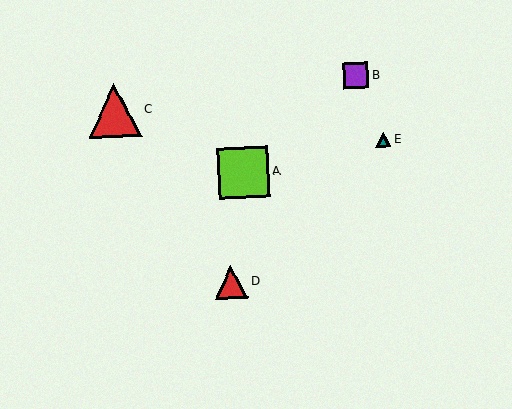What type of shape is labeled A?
Shape A is a lime square.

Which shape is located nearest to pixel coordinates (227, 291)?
The red triangle (labeled D) at (231, 283) is nearest to that location.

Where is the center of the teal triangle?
The center of the teal triangle is at (383, 140).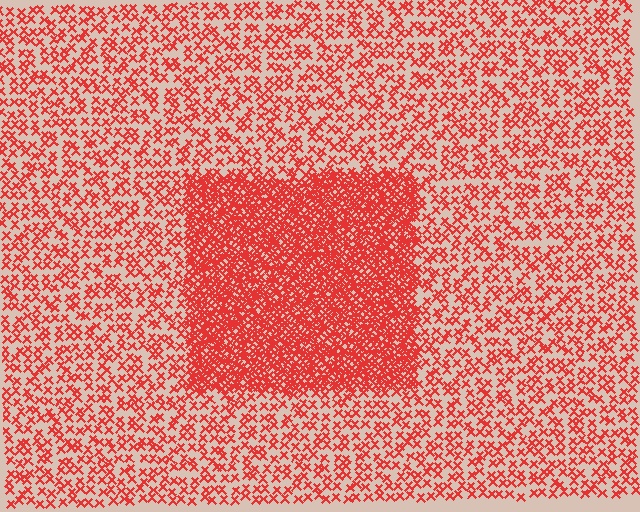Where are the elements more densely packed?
The elements are more densely packed inside the rectangle boundary.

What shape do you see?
I see a rectangle.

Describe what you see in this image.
The image contains small red elements arranged at two different densities. A rectangle-shaped region is visible where the elements are more densely packed than the surrounding area.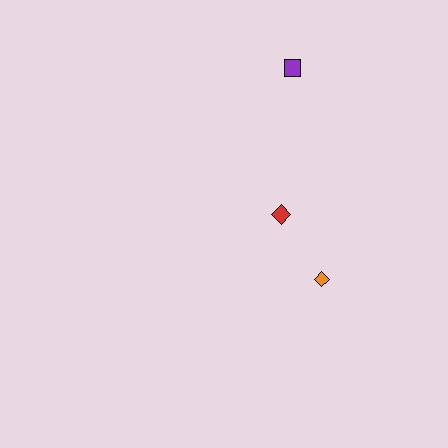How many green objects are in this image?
There are no green objects.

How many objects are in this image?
There are 3 objects.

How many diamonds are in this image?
There are 2 diamonds.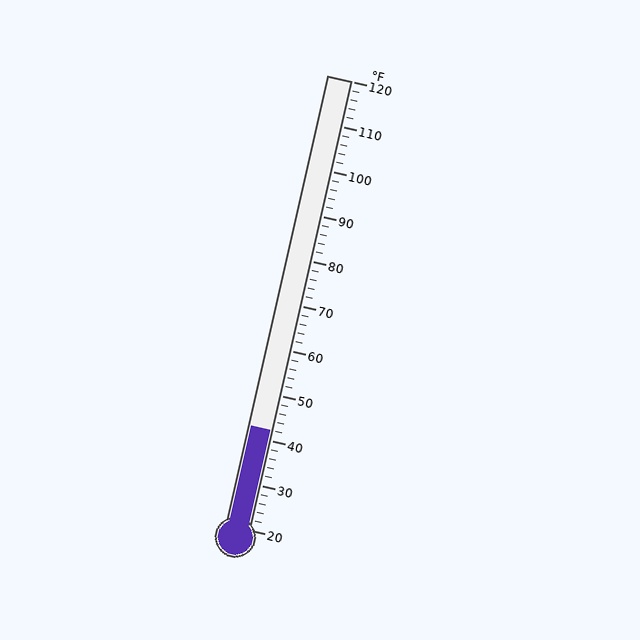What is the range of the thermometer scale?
The thermometer scale ranges from 20°F to 120°F.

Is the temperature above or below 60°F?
The temperature is below 60°F.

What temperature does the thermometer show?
The thermometer shows approximately 42°F.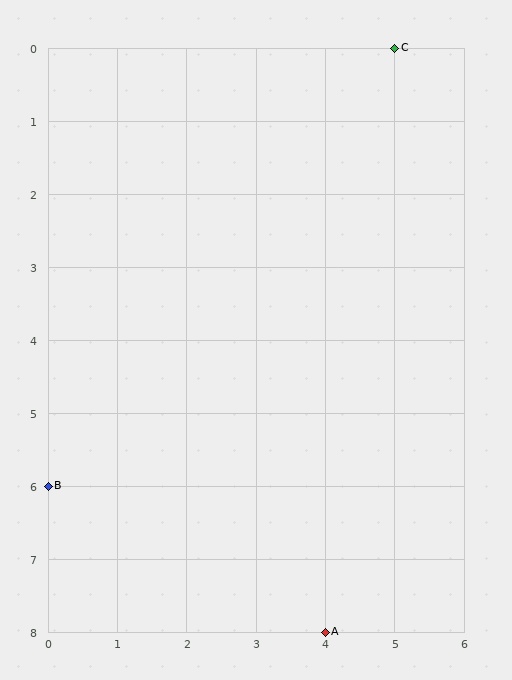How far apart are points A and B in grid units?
Points A and B are 4 columns and 2 rows apart (about 4.5 grid units diagonally).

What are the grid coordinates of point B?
Point B is at grid coordinates (0, 6).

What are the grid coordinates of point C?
Point C is at grid coordinates (5, 0).